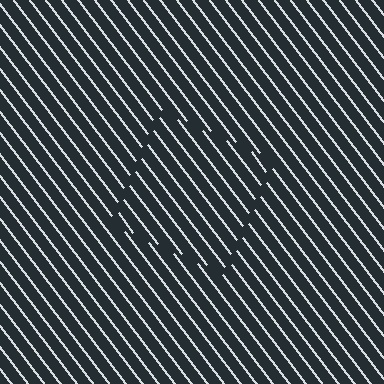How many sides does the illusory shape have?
4 sides — the line-ends trace a square.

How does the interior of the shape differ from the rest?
The interior of the shape contains the same grating, shifted by half a period — the contour is defined by the phase discontinuity where line-ends from the inner and outer gratings abut.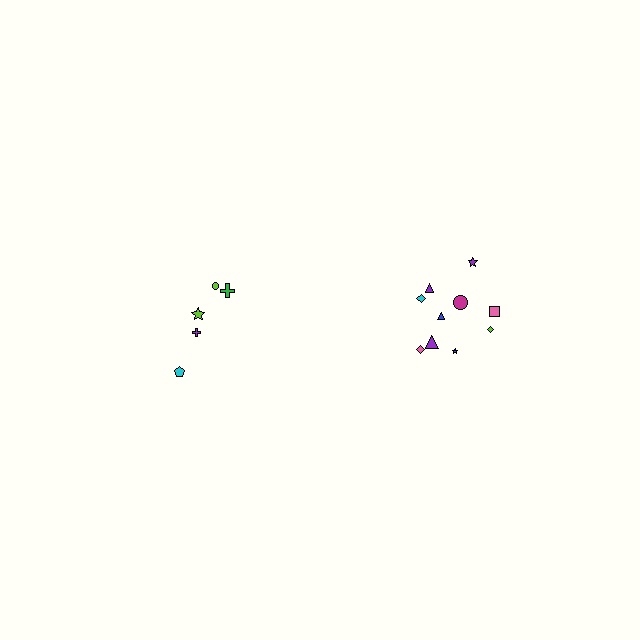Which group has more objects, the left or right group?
The right group.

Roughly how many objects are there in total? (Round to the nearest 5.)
Roughly 15 objects in total.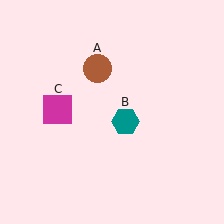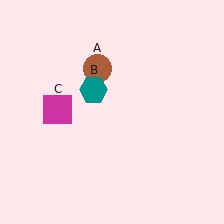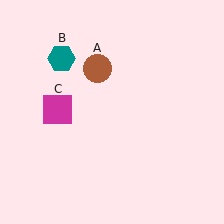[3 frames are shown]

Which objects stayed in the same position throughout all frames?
Brown circle (object A) and magenta square (object C) remained stationary.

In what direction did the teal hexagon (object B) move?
The teal hexagon (object B) moved up and to the left.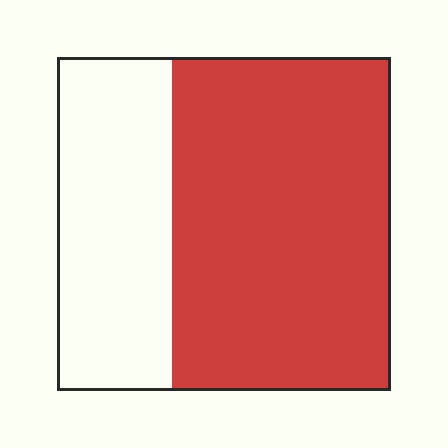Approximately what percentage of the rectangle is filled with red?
Approximately 65%.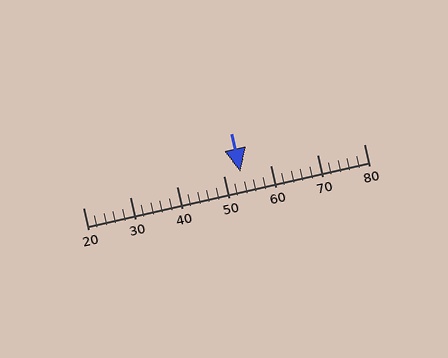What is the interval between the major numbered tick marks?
The major tick marks are spaced 10 units apart.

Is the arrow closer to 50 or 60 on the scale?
The arrow is closer to 50.